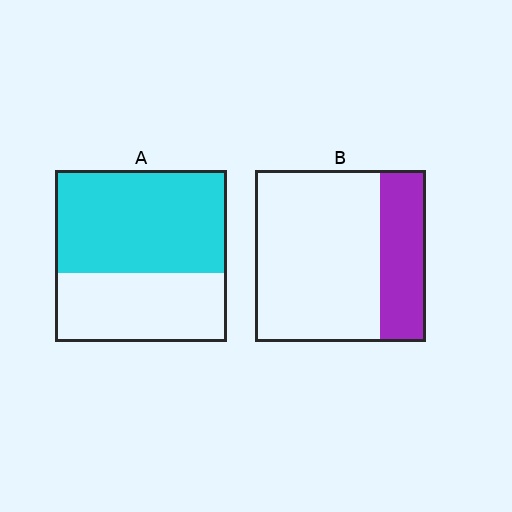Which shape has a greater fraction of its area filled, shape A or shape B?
Shape A.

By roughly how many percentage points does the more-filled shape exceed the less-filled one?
By roughly 35 percentage points (A over B).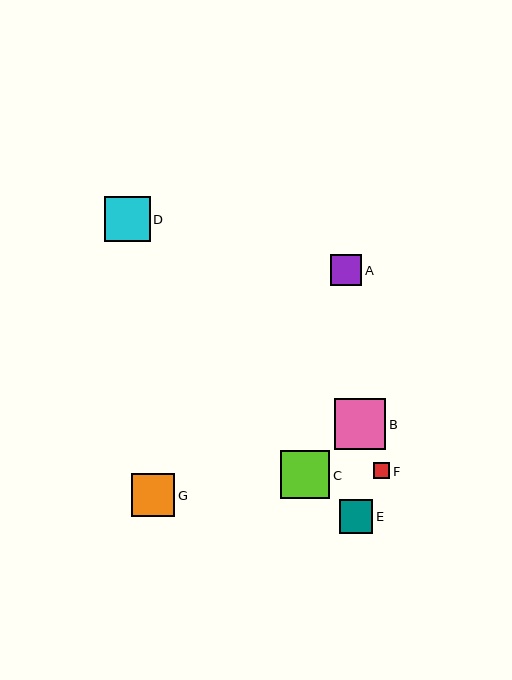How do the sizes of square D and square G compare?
Square D and square G are approximately the same size.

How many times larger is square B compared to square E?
Square B is approximately 1.5 times the size of square E.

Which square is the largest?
Square B is the largest with a size of approximately 51 pixels.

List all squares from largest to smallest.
From largest to smallest: B, C, D, G, E, A, F.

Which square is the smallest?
Square F is the smallest with a size of approximately 16 pixels.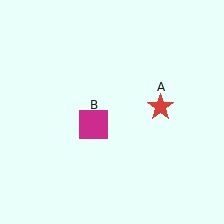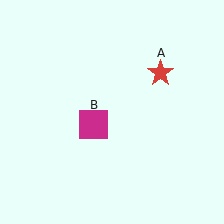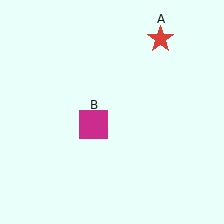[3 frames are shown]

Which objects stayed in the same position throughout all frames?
Magenta square (object B) remained stationary.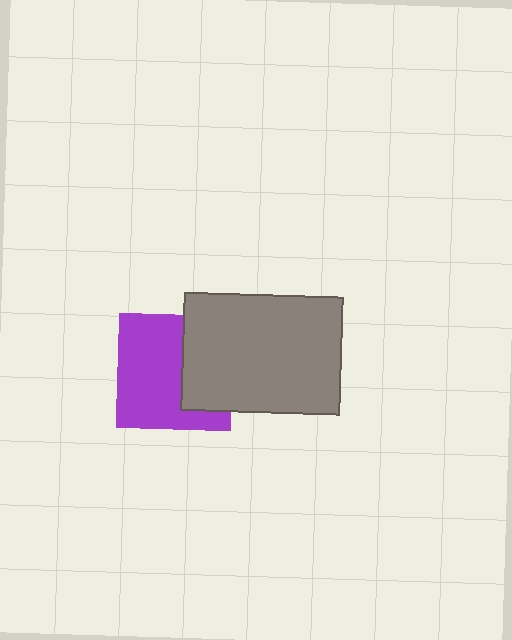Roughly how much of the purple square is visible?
About half of it is visible (roughly 63%).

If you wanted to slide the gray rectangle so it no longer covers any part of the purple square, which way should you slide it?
Slide it right — that is the most direct way to separate the two shapes.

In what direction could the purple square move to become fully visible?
The purple square could move left. That would shift it out from behind the gray rectangle entirely.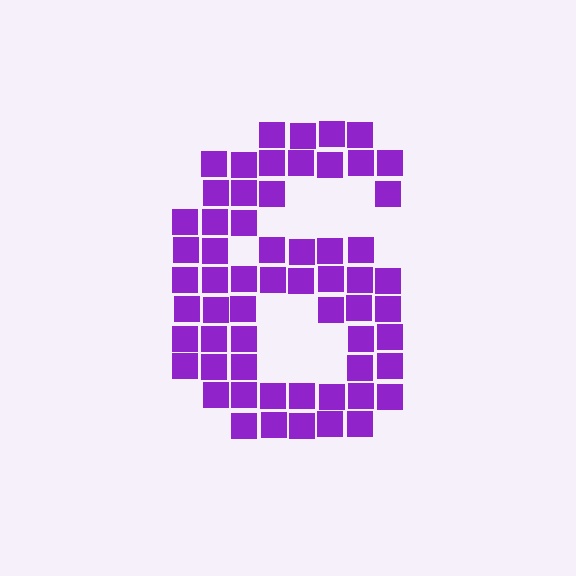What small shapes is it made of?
It is made of small squares.